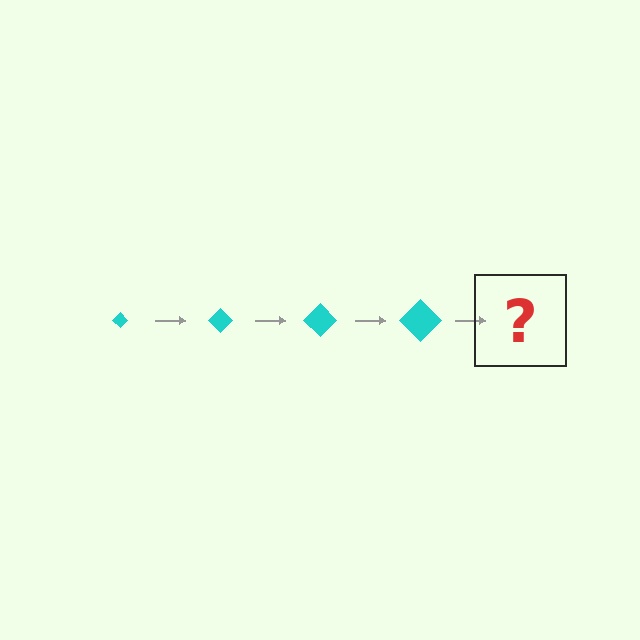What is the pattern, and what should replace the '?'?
The pattern is that the diamond gets progressively larger each step. The '?' should be a cyan diamond, larger than the previous one.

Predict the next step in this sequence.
The next step is a cyan diamond, larger than the previous one.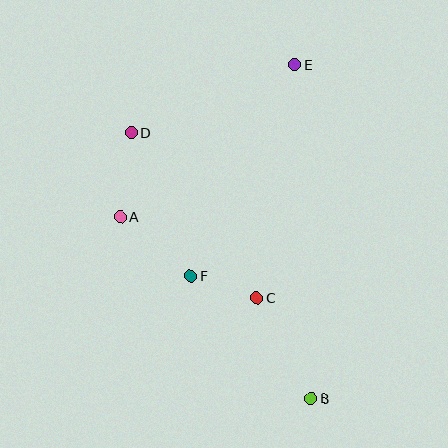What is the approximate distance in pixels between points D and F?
The distance between D and F is approximately 155 pixels.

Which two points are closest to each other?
Points C and F are closest to each other.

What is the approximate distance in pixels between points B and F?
The distance between B and F is approximately 172 pixels.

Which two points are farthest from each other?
Points B and E are farthest from each other.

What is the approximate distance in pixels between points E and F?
The distance between E and F is approximately 235 pixels.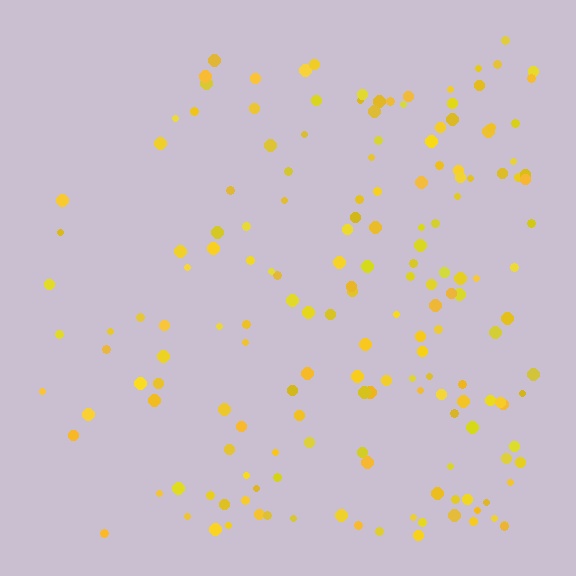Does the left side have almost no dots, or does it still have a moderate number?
Still a moderate number, just noticeably fewer than the right.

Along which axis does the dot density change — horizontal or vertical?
Horizontal.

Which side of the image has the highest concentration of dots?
The right.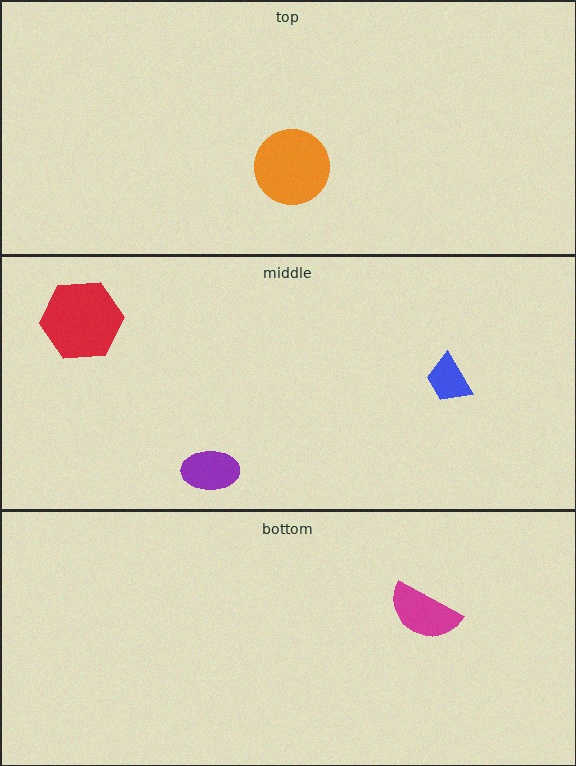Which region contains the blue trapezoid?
The middle region.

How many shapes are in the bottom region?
1.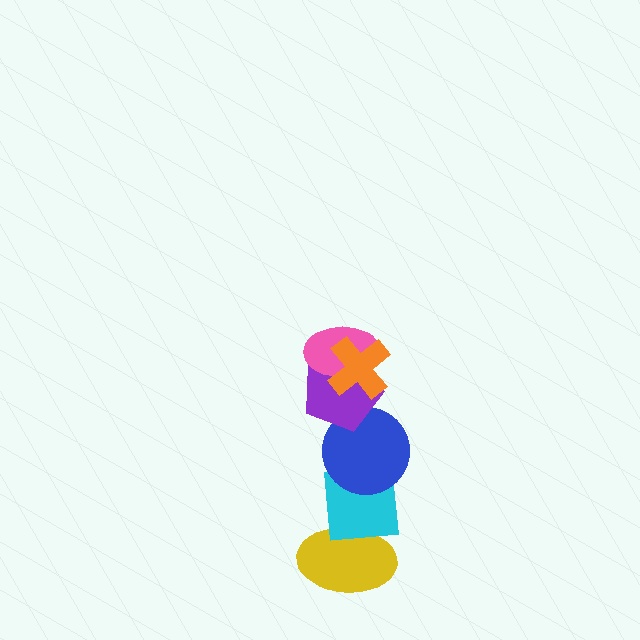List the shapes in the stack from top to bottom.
From top to bottom: the orange cross, the pink ellipse, the purple pentagon, the blue circle, the cyan square, the yellow ellipse.